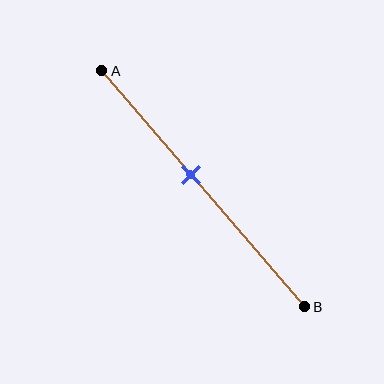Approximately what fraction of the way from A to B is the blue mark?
The blue mark is approximately 45% of the way from A to B.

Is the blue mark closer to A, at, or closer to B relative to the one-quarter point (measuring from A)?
The blue mark is closer to point B than the one-quarter point of segment AB.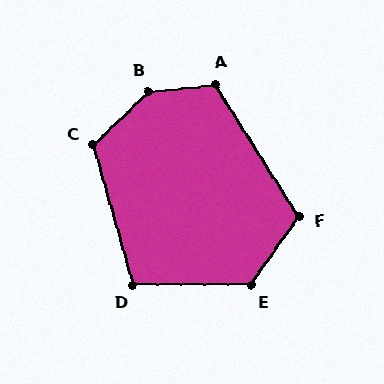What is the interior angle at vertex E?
Approximately 125 degrees (obtuse).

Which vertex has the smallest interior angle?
D, at approximately 106 degrees.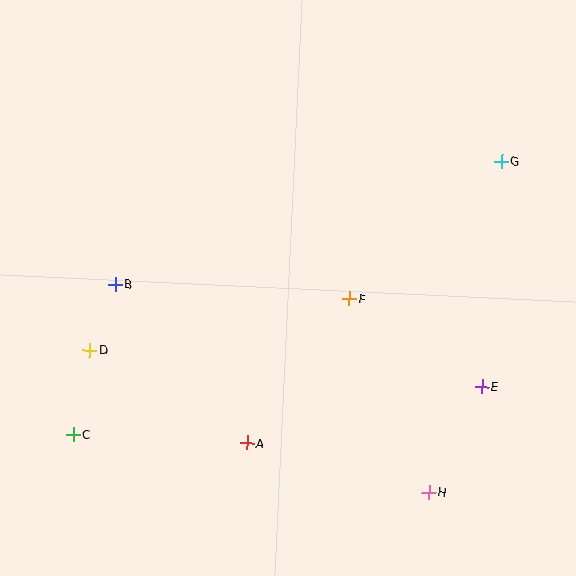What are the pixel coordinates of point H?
Point H is at (429, 492).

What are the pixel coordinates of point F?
Point F is at (349, 299).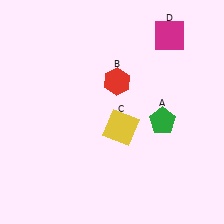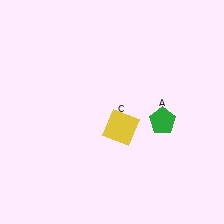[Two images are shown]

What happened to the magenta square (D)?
The magenta square (D) was removed in Image 2. It was in the top-right area of Image 1.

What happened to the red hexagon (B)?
The red hexagon (B) was removed in Image 2. It was in the top-right area of Image 1.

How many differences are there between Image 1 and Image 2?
There are 2 differences between the two images.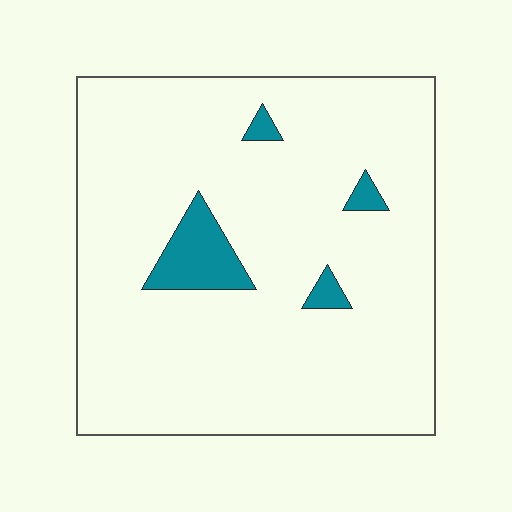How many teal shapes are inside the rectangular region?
4.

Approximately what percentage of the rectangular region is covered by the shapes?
Approximately 5%.